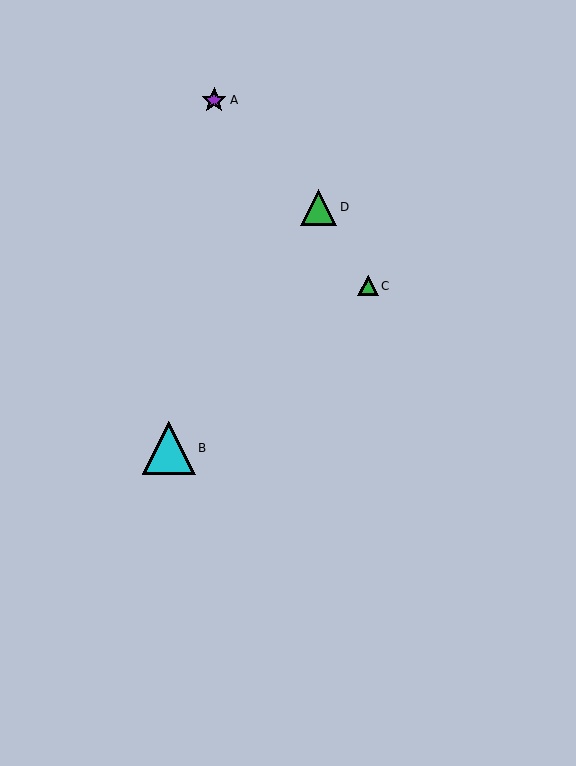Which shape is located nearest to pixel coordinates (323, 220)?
The green triangle (labeled D) at (318, 207) is nearest to that location.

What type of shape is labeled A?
Shape A is a purple star.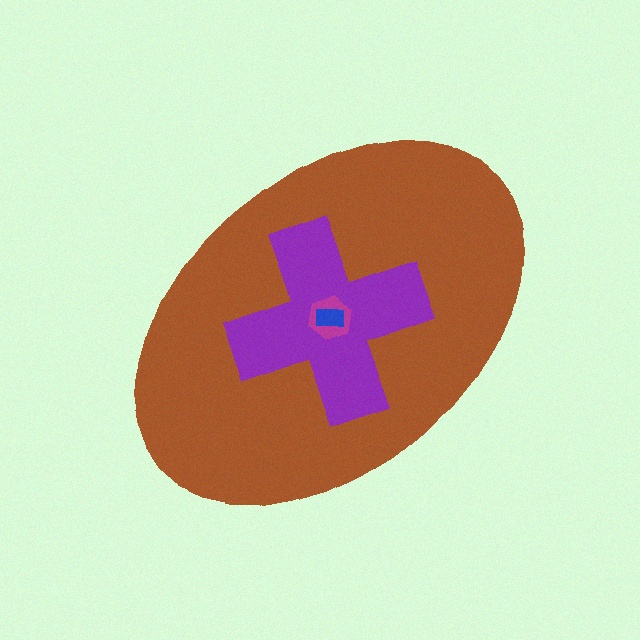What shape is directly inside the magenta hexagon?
The blue rectangle.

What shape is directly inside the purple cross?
The magenta hexagon.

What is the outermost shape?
The brown ellipse.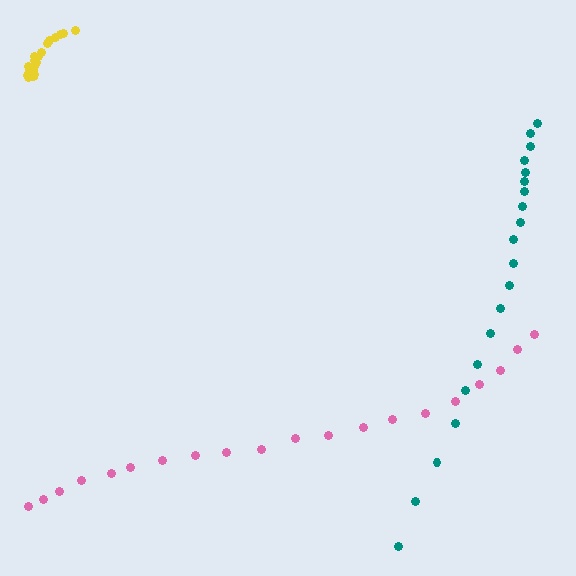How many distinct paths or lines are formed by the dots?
There are 3 distinct paths.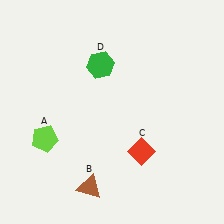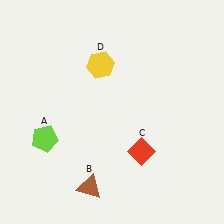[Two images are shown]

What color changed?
The hexagon (D) changed from green in Image 1 to yellow in Image 2.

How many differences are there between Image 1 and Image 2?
There is 1 difference between the two images.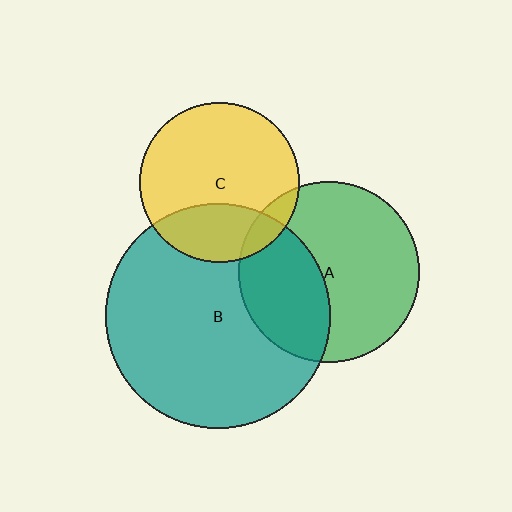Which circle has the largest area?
Circle B (teal).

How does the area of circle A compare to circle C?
Approximately 1.3 times.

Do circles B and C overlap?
Yes.